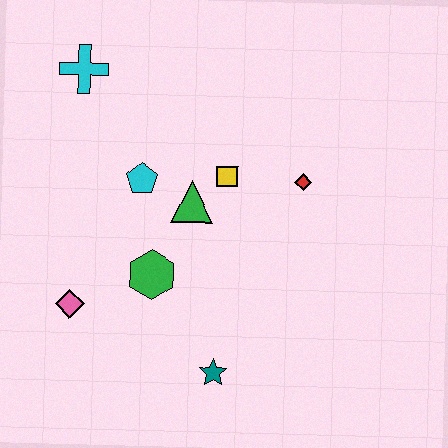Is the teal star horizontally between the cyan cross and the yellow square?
Yes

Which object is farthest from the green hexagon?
The cyan cross is farthest from the green hexagon.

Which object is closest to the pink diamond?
The green hexagon is closest to the pink diamond.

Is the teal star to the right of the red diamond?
No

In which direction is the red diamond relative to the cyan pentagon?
The red diamond is to the right of the cyan pentagon.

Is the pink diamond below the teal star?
No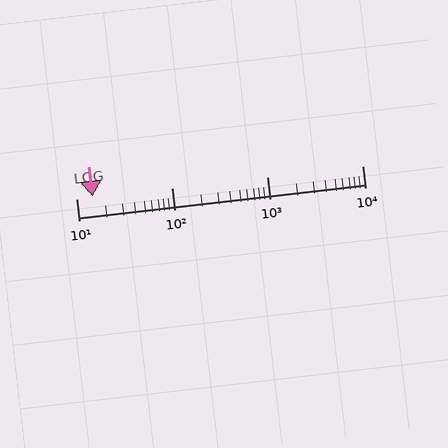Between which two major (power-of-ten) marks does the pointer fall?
The pointer is between 10 and 100.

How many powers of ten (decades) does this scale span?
The scale spans 3 decades, from 10 to 10000.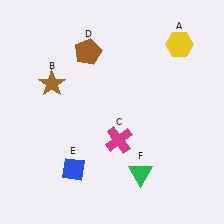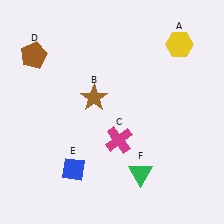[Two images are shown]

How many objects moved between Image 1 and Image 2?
2 objects moved between the two images.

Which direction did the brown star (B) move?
The brown star (B) moved right.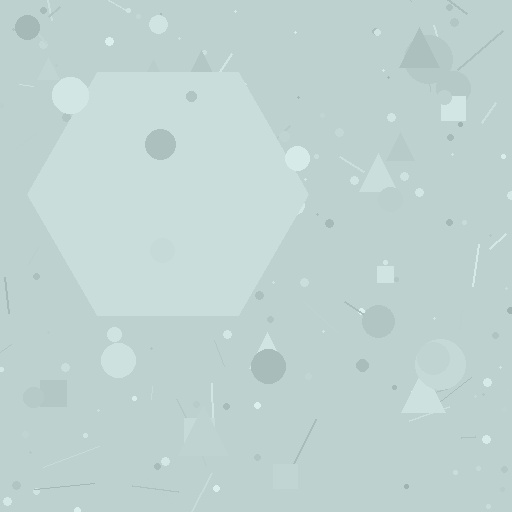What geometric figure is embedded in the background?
A hexagon is embedded in the background.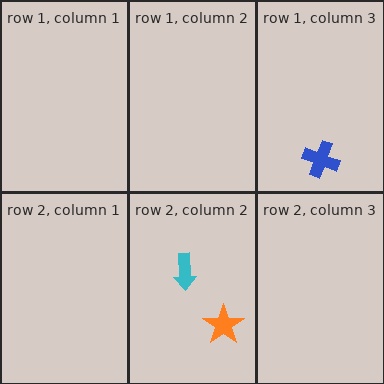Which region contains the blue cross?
The row 1, column 3 region.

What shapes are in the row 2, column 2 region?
The cyan arrow, the orange star.